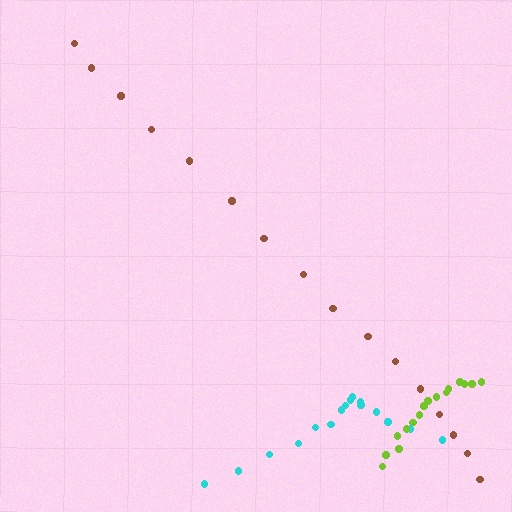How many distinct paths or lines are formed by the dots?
There are 3 distinct paths.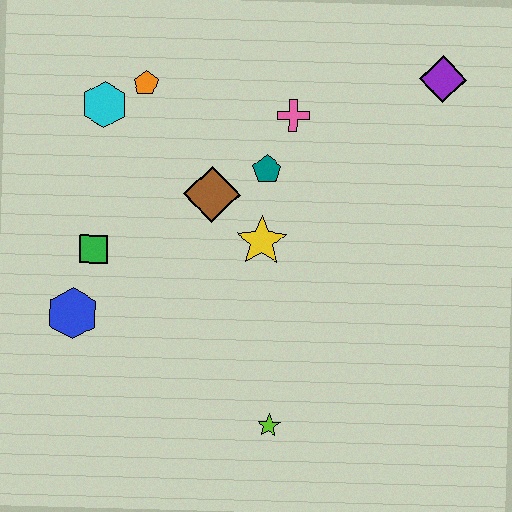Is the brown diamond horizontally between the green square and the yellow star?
Yes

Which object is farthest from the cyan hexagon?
The lime star is farthest from the cyan hexagon.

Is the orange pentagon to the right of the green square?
Yes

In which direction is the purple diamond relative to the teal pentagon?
The purple diamond is to the right of the teal pentagon.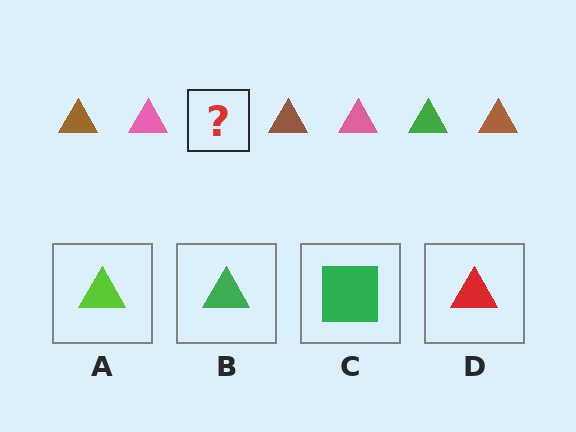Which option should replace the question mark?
Option B.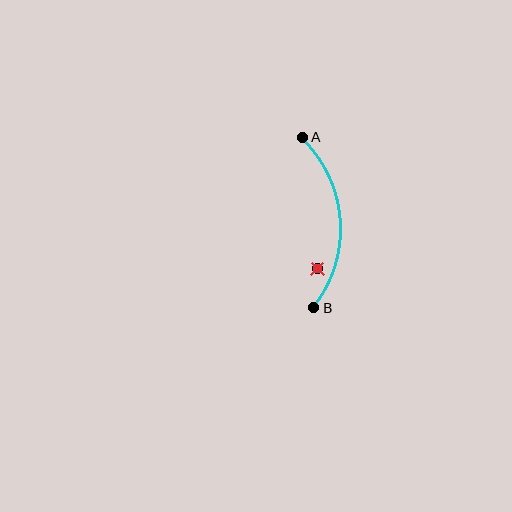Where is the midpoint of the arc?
The arc midpoint is the point on the curve farthest from the straight line joining A and B. It sits to the right of that line.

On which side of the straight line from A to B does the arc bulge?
The arc bulges to the right of the straight line connecting A and B.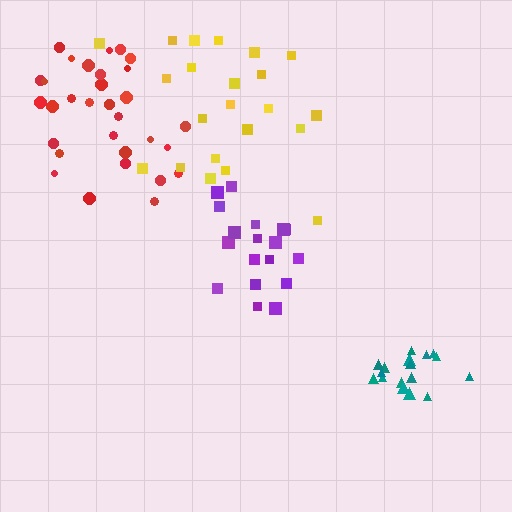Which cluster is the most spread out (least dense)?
Yellow.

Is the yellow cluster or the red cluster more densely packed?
Red.